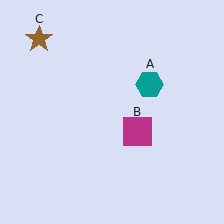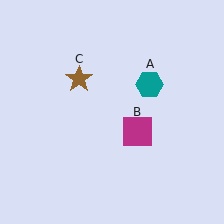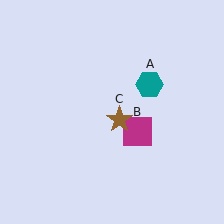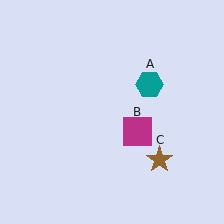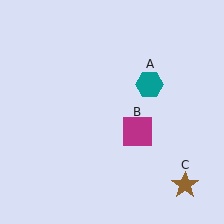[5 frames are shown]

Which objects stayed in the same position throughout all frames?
Teal hexagon (object A) and magenta square (object B) remained stationary.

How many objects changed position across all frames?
1 object changed position: brown star (object C).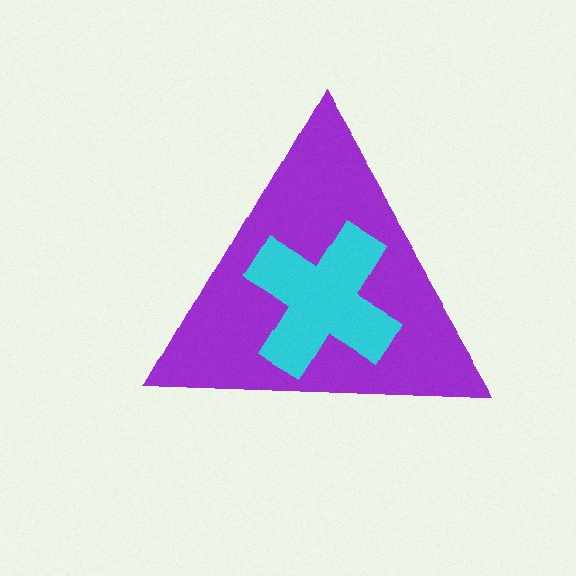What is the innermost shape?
The cyan cross.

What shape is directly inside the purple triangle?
The cyan cross.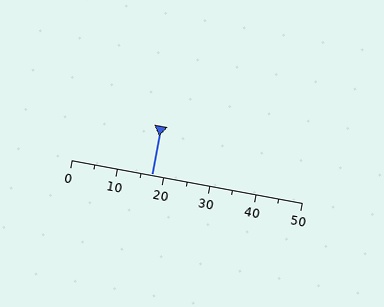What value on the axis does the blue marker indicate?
The marker indicates approximately 17.5.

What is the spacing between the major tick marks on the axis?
The major ticks are spaced 10 apart.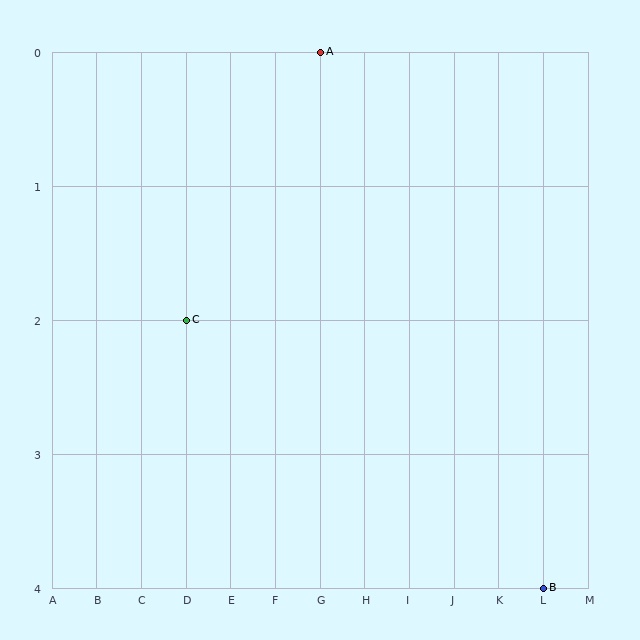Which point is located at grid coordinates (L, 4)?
Point B is at (L, 4).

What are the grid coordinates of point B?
Point B is at grid coordinates (L, 4).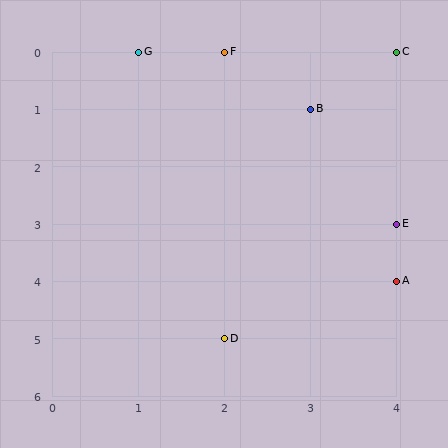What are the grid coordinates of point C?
Point C is at grid coordinates (4, 0).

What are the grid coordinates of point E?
Point E is at grid coordinates (4, 3).